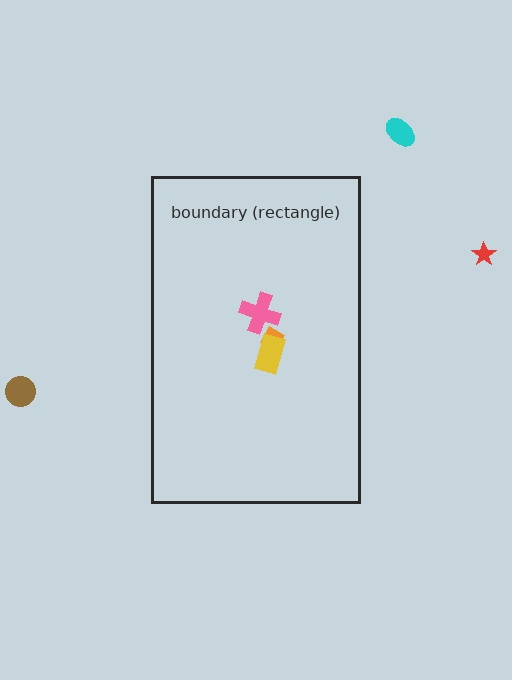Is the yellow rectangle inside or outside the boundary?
Inside.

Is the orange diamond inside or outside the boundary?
Inside.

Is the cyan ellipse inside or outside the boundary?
Outside.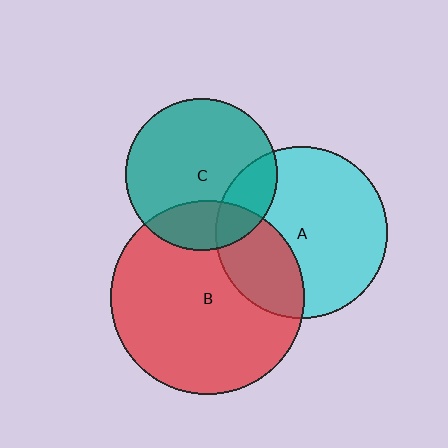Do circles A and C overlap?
Yes.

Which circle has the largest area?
Circle B (red).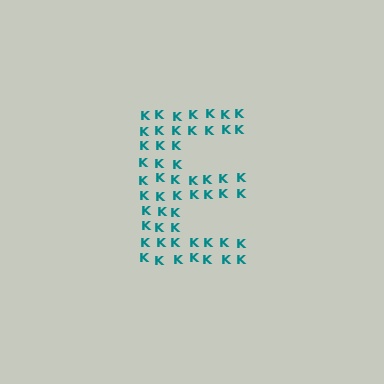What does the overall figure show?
The overall figure shows the letter E.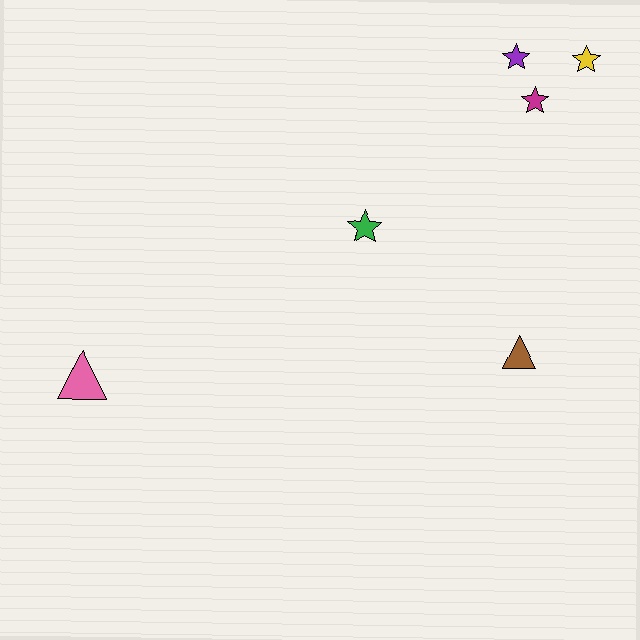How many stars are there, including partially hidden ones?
There are 4 stars.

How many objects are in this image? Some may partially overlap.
There are 6 objects.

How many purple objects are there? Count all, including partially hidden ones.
There is 1 purple object.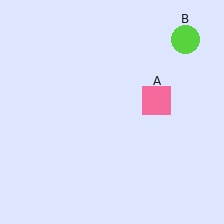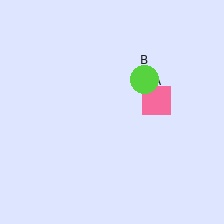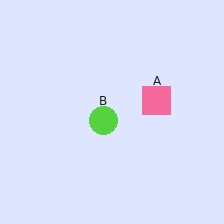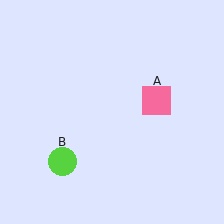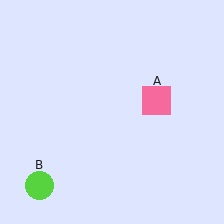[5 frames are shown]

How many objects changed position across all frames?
1 object changed position: lime circle (object B).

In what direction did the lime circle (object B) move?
The lime circle (object B) moved down and to the left.